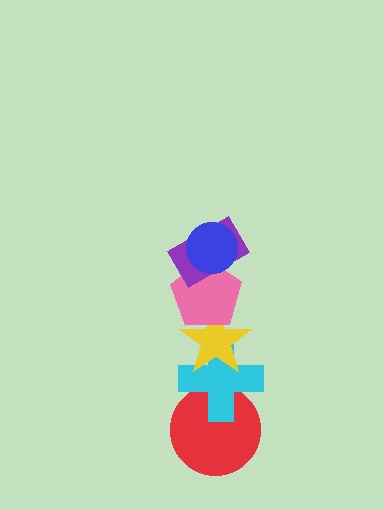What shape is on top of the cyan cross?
The yellow star is on top of the cyan cross.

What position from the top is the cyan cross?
The cyan cross is 5th from the top.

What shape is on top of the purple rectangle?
The blue circle is on top of the purple rectangle.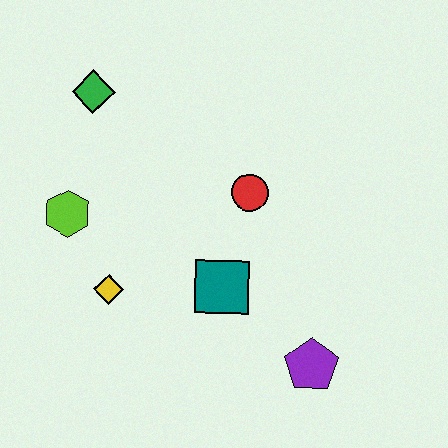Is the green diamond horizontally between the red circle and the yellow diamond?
No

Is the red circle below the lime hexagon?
No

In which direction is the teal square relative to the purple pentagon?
The teal square is to the left of the purple pentagon.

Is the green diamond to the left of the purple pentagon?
Yes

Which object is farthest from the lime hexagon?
The purple pentagon is farthest from the lime hexagon.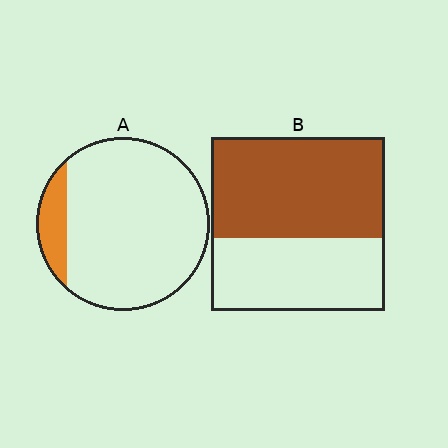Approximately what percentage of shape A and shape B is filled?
A is approximately 10% and B is approximately 60%.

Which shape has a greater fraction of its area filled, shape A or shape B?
Shape B.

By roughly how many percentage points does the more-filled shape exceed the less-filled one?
By roughly 45 percentage points (B over A).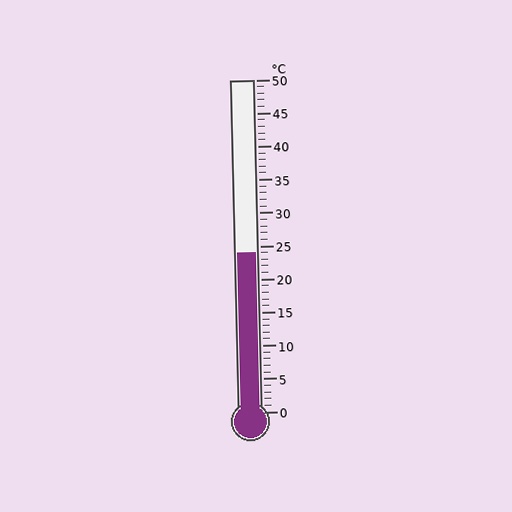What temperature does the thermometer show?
The thermometer shows approximately 24°C.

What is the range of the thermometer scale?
The thermometer scale ranges from 0°C to 50°C.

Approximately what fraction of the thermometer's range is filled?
The thermometer is filled to approximately 50% of its range.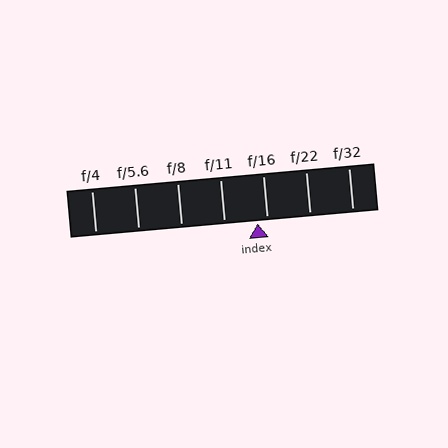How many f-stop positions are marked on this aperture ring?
There are 7 f-stop positions marked.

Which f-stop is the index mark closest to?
The index mark is closest to f/16.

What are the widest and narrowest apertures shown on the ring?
The widest aperture shown is f/4 and the narrowest is f/32.